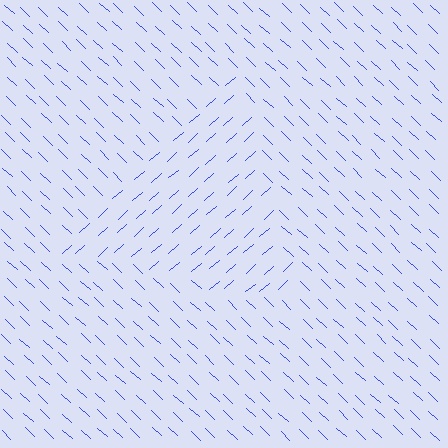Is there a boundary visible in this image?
Yes, there is a texture boundary formed by a change in line orientation.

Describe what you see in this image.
The image is filled with small blue line segments. A triangle region in the image has lines oriented differently from the surrounding lines, creating a visible texture boundary.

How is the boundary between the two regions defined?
The boundary is defined purely by a change in line orientation (approximately 84 degrees difference). All lines are the same color and thickness.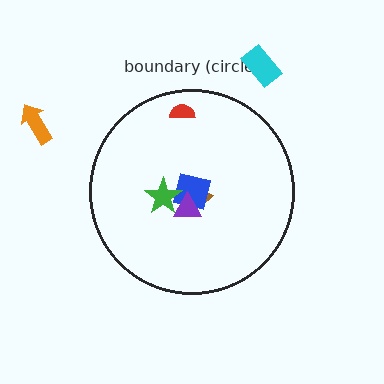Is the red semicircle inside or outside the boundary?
Inside.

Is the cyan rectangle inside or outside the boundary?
Outside.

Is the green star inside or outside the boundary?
Inside.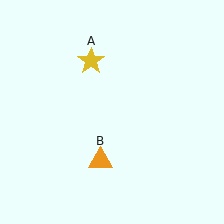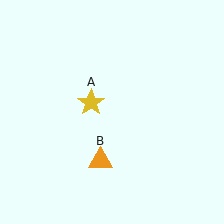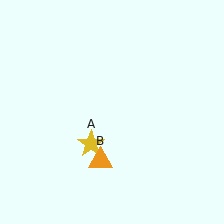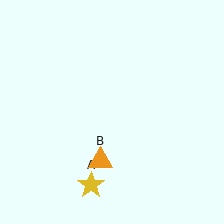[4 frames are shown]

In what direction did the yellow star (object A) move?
The yellow star (object A) moved down.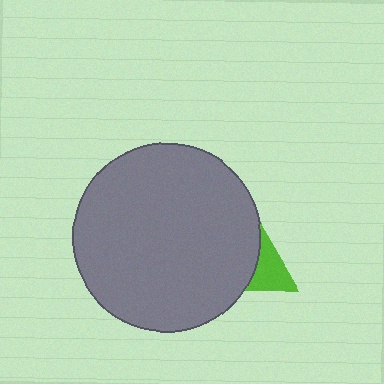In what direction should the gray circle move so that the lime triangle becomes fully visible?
The gray circle should move left. That is the shortest direction to clear the overlap and leave the lime triangle fully visible.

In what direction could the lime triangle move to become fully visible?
The lime triangle could move right. That would shift it out from behind the gray circle entirely.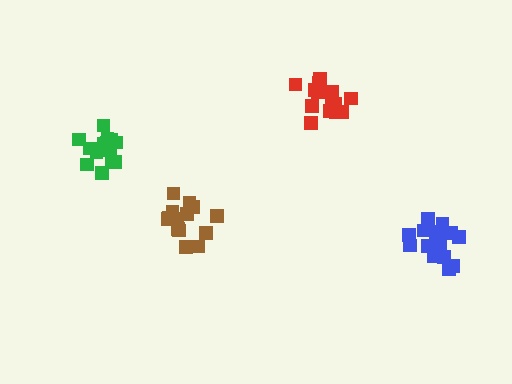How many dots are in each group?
Group 1: 15 dots, Group 2: 14 dots, Group 3: 14 dots, Group 4: 15 dots (58 total).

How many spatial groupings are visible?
There are 4 spatial groupings.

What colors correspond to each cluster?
The clusters are colored: red, green, brown, blue.